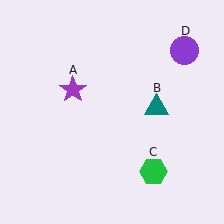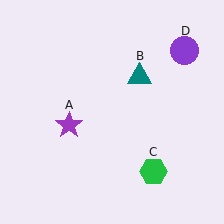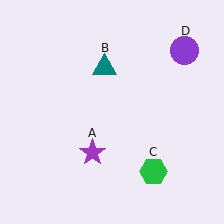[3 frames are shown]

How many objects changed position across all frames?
2 objects changed position: purple star (object A), teal triangle (object B).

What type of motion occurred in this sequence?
The purple star (object A), teal triangle (object B) rotated counterclockwise around the center of the scene.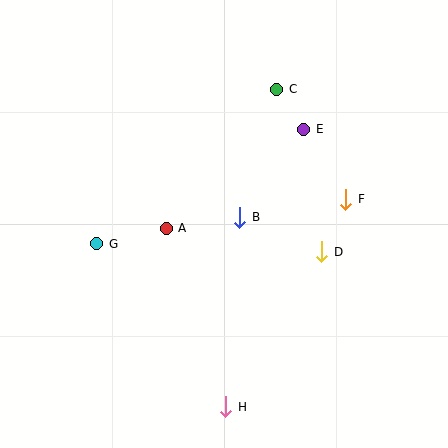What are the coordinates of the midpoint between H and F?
The midpoint between H and F is at (286, 303).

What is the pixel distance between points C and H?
The distance between C and H is 321 pixels.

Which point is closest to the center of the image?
Point B at (240, 217) is closest to the center.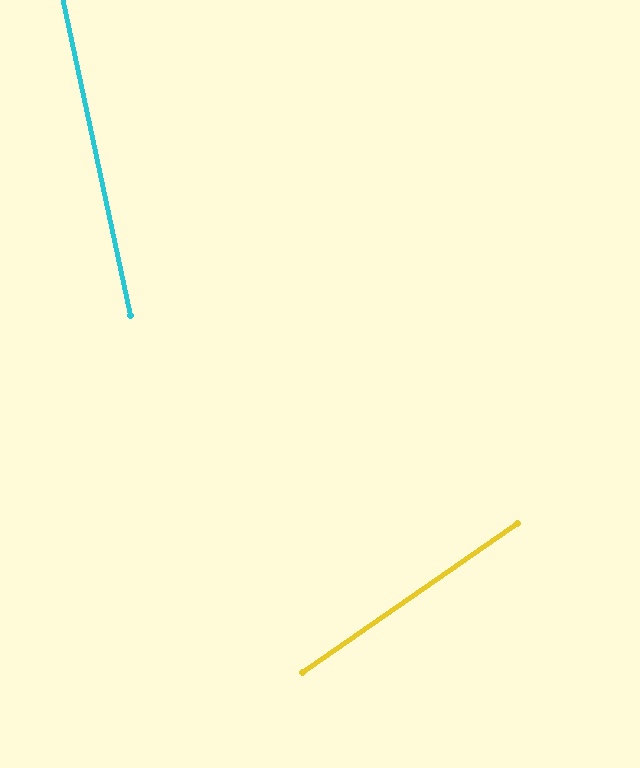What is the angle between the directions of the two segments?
Approximately 67 degrees.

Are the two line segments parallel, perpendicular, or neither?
Neither parallel nor perpendicular — they differ by about 67°.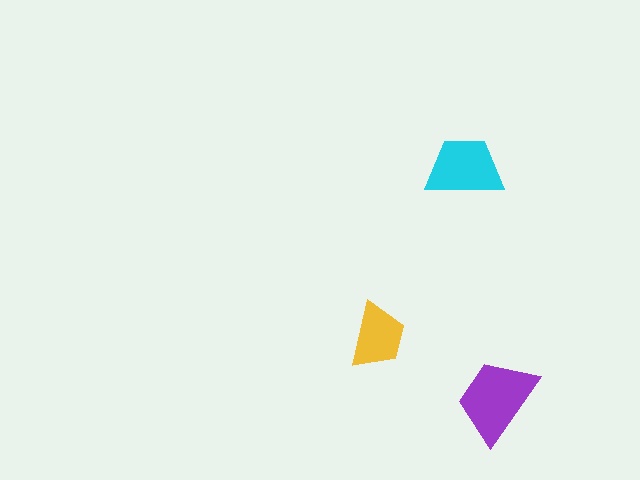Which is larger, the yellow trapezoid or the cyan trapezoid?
The cyan one.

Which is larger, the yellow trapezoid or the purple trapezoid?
The purple one.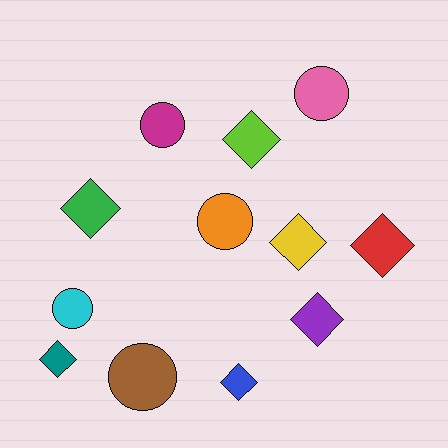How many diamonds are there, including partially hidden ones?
There are 7 diamonds.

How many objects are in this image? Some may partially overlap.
There are 12 objects.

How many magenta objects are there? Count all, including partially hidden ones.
There is 1 magenta object.